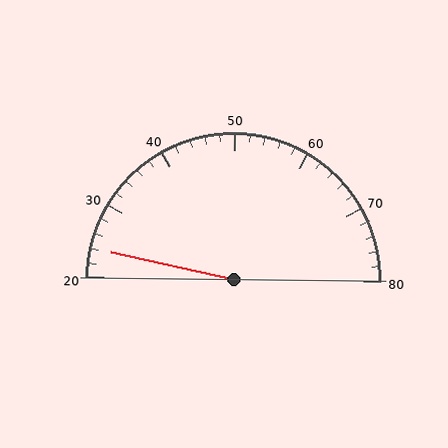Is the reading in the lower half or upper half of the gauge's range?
The reading is in the lower half of the range (20 to 80).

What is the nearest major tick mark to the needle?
The nearest major tick mark is 20.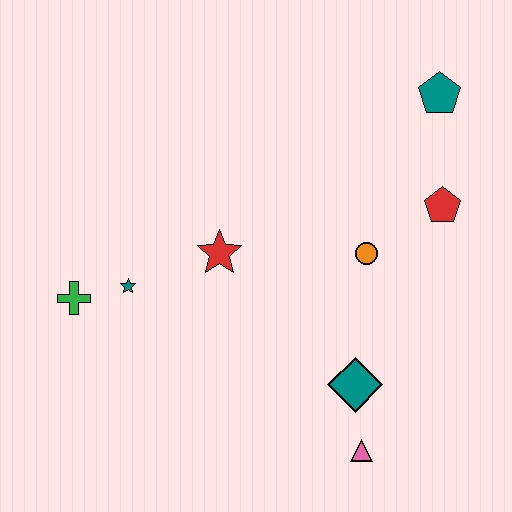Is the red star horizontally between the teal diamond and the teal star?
Yes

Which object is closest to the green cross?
The teal star is closest to the green cross.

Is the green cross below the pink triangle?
No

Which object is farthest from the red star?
The teal pentagon is farthest from the red star.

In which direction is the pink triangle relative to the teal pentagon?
The pink triangle is below the teal pentagon.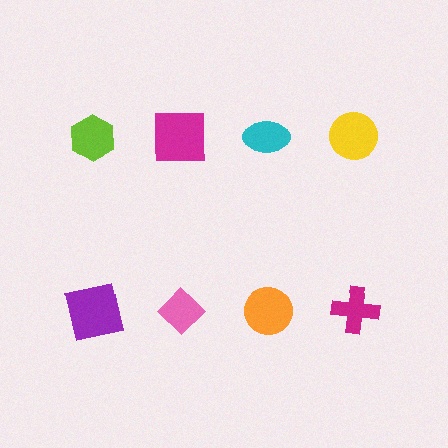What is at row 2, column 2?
A pink diamond.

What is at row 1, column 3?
A cyan ellipse.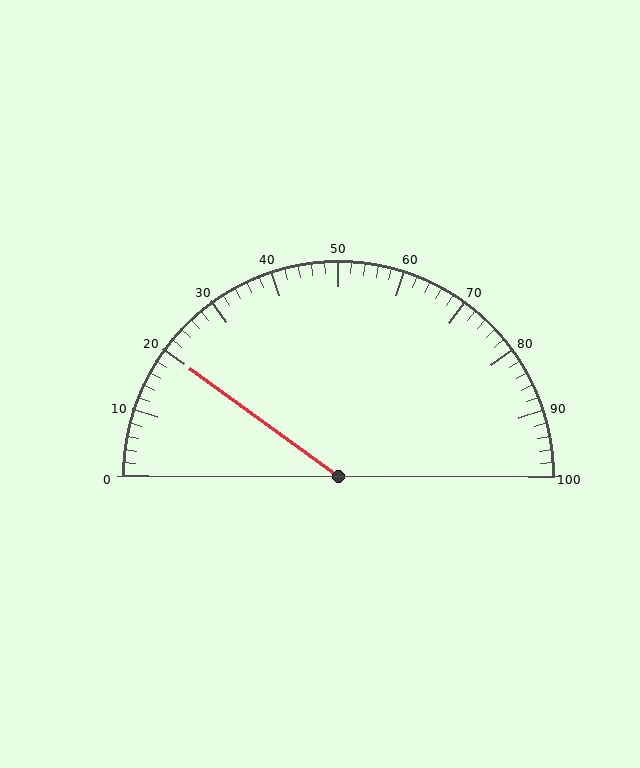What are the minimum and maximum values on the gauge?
The gauge ranges from 0 to 100.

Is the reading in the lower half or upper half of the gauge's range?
The reading is in the lower half of the range (0 to 100).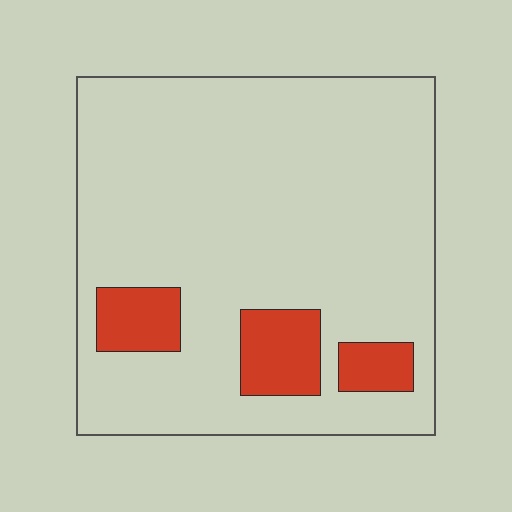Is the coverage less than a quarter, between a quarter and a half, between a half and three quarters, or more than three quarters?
Less than a quarter.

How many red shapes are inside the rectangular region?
3.